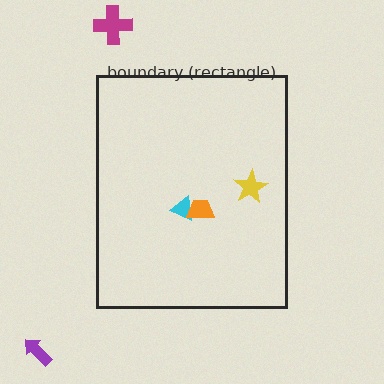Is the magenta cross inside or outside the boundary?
Outside.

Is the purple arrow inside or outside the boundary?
Outside.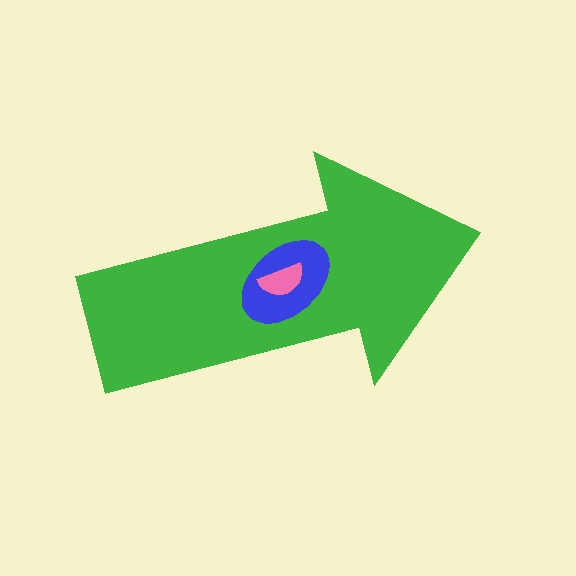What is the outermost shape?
The green arrow.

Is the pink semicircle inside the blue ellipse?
Yes.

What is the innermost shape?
The pink semicircle.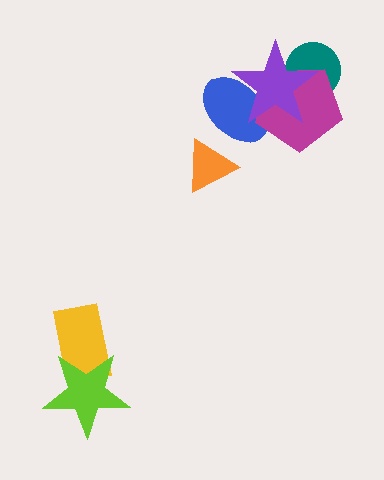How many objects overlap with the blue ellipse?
3 objects overlap with the blue ellipse.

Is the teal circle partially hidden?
Yes, it is partially covered by another shape.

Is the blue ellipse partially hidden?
Yes, it is partially covered by another shape.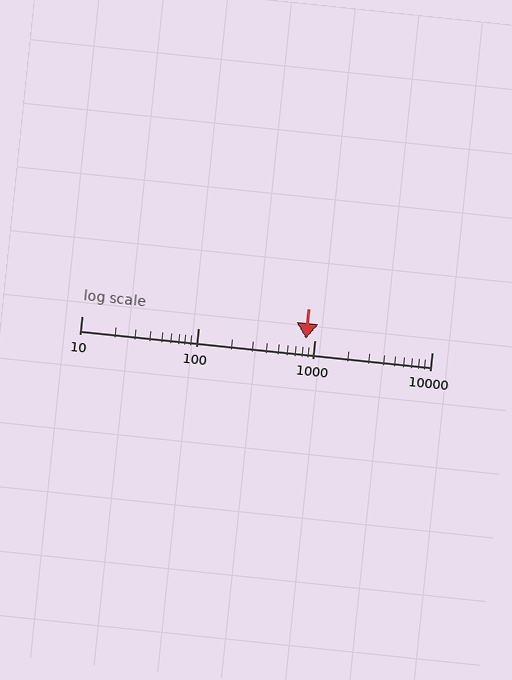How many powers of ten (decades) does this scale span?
The scale spans 3 decades, from 10 to 10000.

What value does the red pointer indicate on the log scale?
The pointer indicates approximately 830.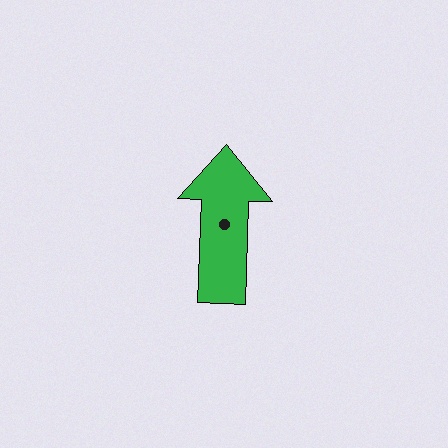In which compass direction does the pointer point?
North.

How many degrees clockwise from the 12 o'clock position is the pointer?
Approximately 2 degrees.